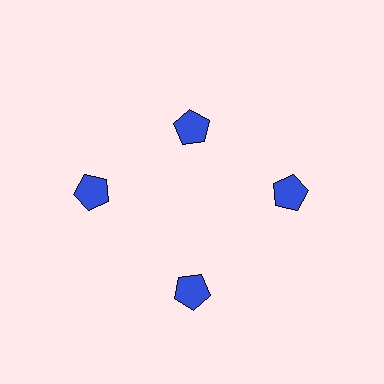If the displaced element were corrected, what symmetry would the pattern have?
It would have 4-fold rotational symmetry — the pattern would map onto itself every 90 degrees.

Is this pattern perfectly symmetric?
No. The 4 blue pentagons are arranged in a ring, but one element near the 12 o'clock position is pulled inward toward the center, breaking the 4-fold rotational symmetry.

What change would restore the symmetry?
The symmetry would be restored by moving it outward, back onto the ring so that all 4 pentagons sit at equal angles and equal distance from the center.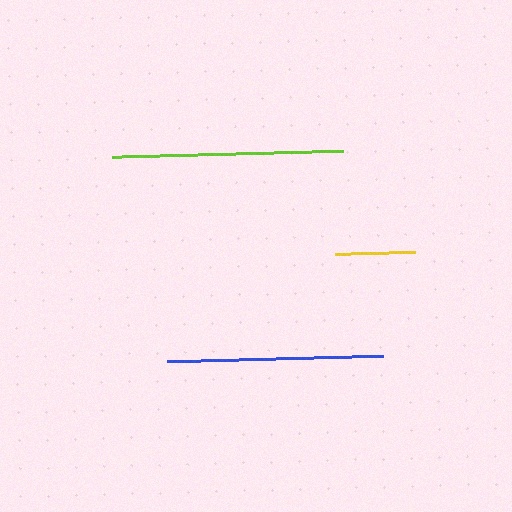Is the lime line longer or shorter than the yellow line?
The lime line is longer than the yellow line.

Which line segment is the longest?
The lime line is the longest at approximately 231 pixels.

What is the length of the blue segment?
The blue segment is approximately 216 pixels long.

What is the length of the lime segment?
The lime segment is approximately 231 pixels long.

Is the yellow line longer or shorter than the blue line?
The blue line is longer than the yellow line.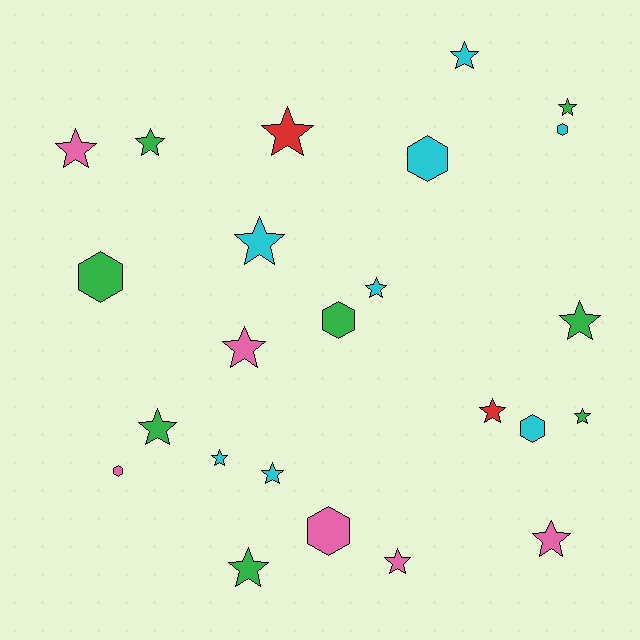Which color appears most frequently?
Green, with 8 objects.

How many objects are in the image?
There are 24 objects.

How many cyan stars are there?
There are 5 cyan stars.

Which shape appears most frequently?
Star, with 17 objects.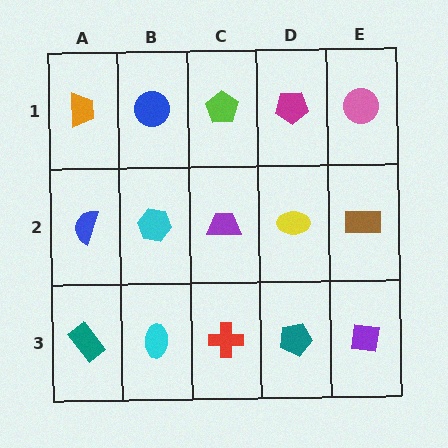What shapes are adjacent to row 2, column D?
A magenta pentagon (row 1, column D), a teal pentagon (row 3, column D), a purple trapezoid (row 2, column C), a brown rectangle (row 2, column E).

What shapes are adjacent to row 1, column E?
A brown rectangle (row 2, column E), a magenta pentagon (row 1, column D).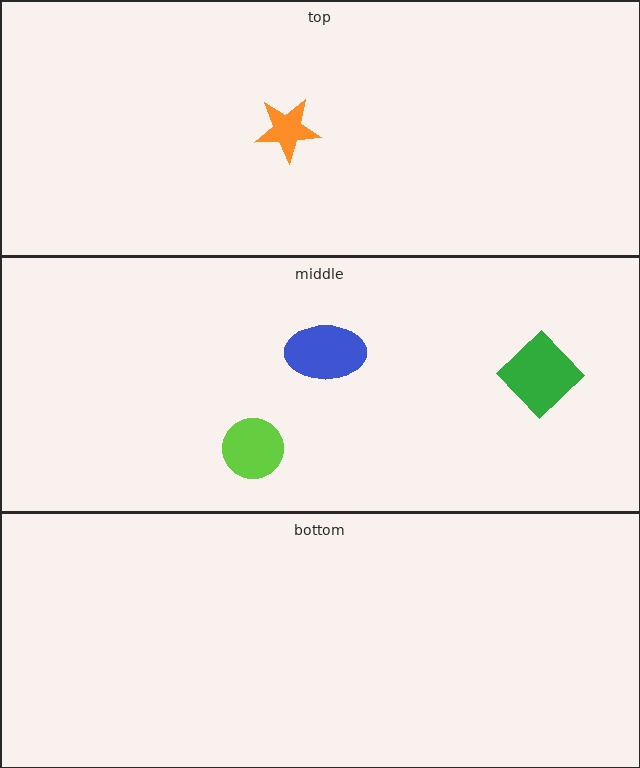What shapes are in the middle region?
The lime circle, the green diamond, the blue ellipse.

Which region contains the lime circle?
The middle region.